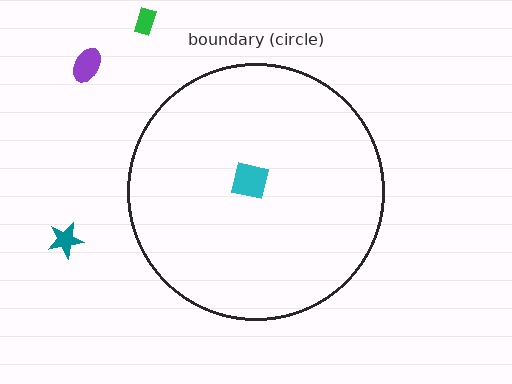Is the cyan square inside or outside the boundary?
Inside.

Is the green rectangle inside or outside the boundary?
Outside.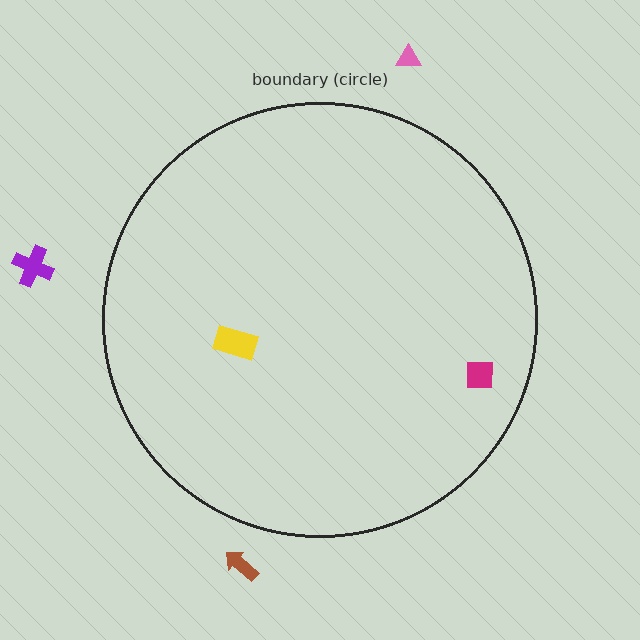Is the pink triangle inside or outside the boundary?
Outside.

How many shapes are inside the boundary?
2 inside, 3 outside.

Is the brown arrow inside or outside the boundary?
Outside.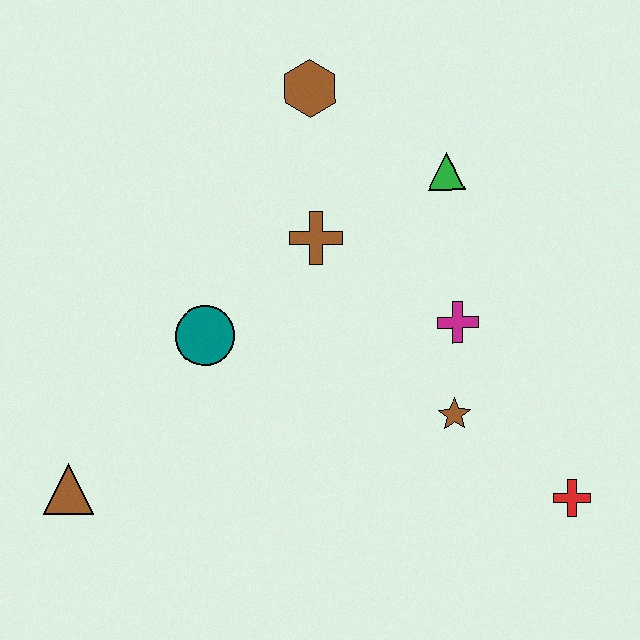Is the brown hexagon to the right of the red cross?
No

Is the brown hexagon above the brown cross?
Yes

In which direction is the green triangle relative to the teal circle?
The green triangle is to the right of the teal circle.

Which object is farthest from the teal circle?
The red cross is farthest from the teal circle.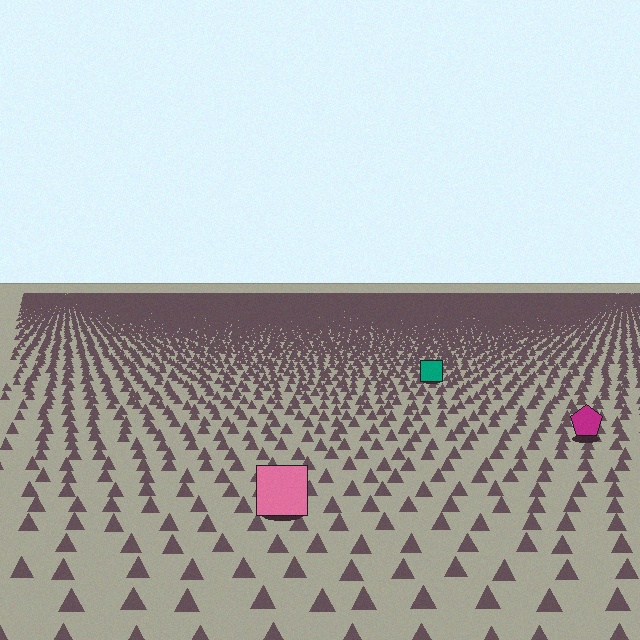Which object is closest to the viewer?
The pink square is closest. The texture marks near it are larger and more spread out.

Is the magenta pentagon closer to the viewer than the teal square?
Yes. The magenta pentagon is closer — you can tell from the texture gradient: the ground texture is coarser near it.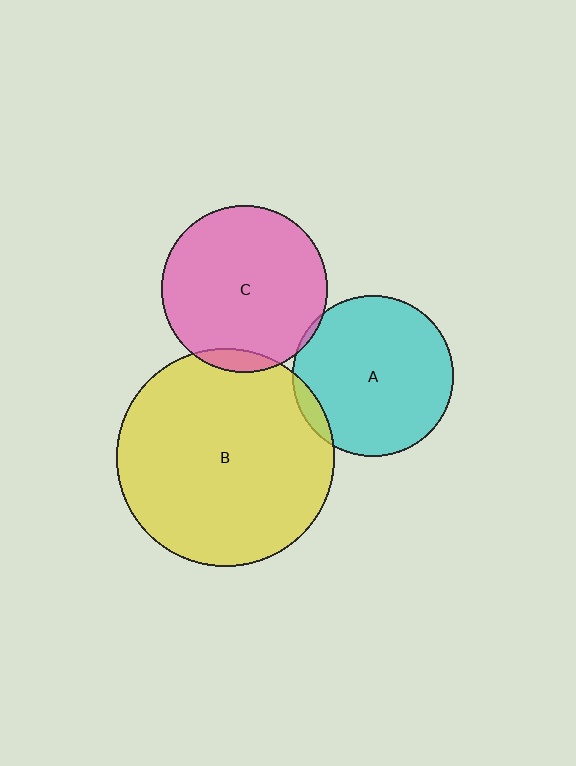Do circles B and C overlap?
Yes.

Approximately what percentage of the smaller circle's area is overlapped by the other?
Approximately 5%.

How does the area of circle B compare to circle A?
Approximately 1.8 times.